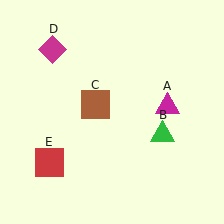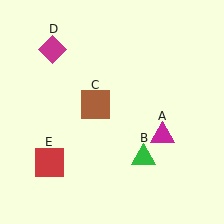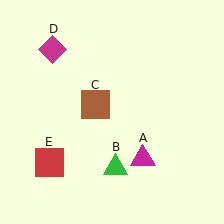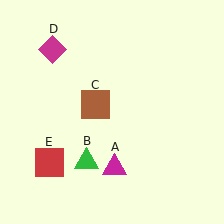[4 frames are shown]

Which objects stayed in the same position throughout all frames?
Brown square (object C) and magenta diamond (object D) and red square (object E) remained stationary.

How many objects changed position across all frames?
2 objects changed position: magenta triangle (object A), green triangle (object B).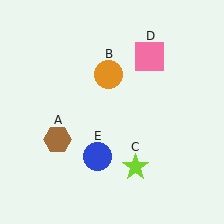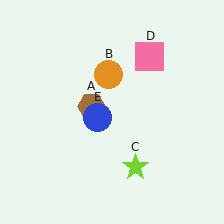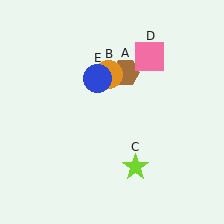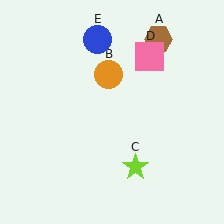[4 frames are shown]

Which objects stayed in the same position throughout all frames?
Orange circle (object B) and lime star (object C) and pink square (object D) remained stationary.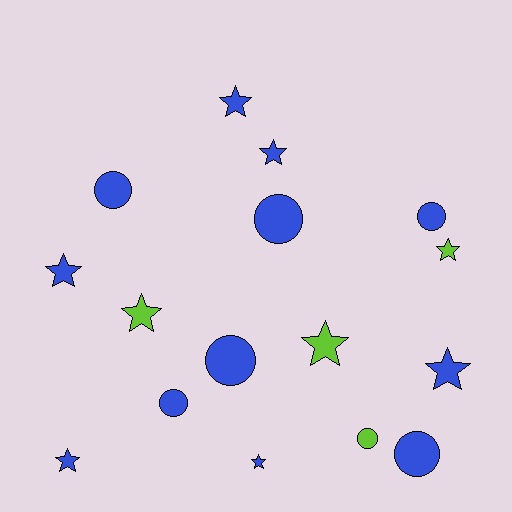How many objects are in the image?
There are 16 objects.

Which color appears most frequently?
Blue, with 12 objects.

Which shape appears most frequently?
Star, with 9 objects.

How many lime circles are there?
There is 1 lime circle.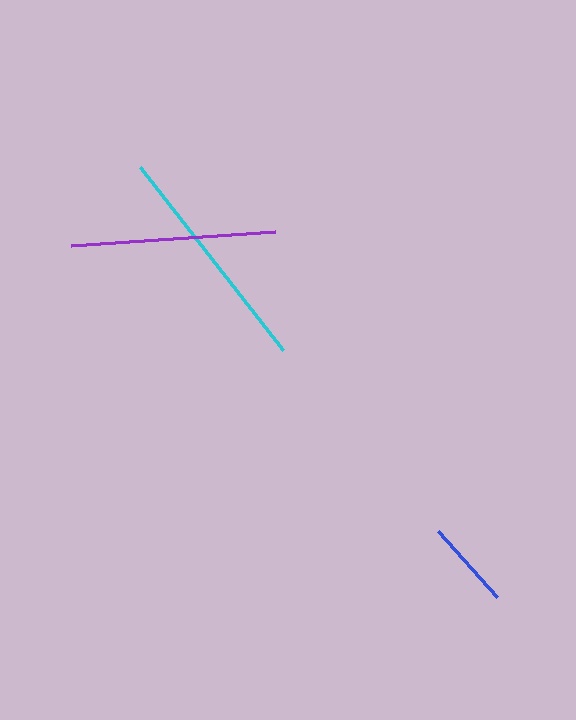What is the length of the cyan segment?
The cyan segment is approximately 232 pixels long.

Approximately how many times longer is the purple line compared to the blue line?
The purple line is approximately 2.3 times the length of the blue line.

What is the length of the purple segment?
The purple segment is approximately 204 pixels long.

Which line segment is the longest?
The cyan line is the longest at approximately 232 pixels.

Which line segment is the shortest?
The blue line is the shortest at approximately 89 pixels.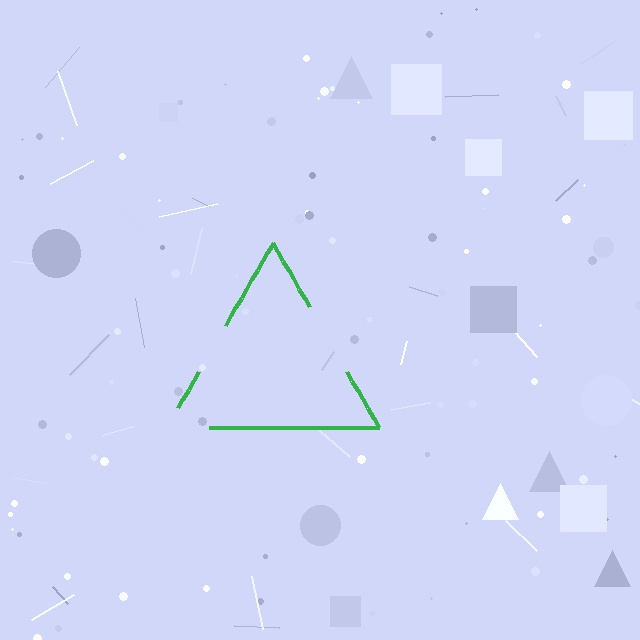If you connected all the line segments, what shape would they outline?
They would outline a triangle.